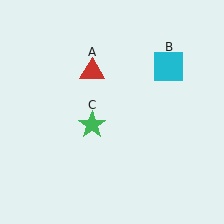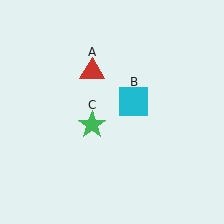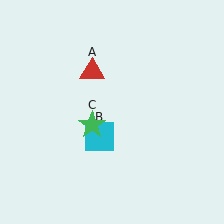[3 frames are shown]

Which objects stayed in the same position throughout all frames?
Red triangle (object A) and green star (object C) remained stationary.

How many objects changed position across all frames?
1 object changed position: cyan square (object B).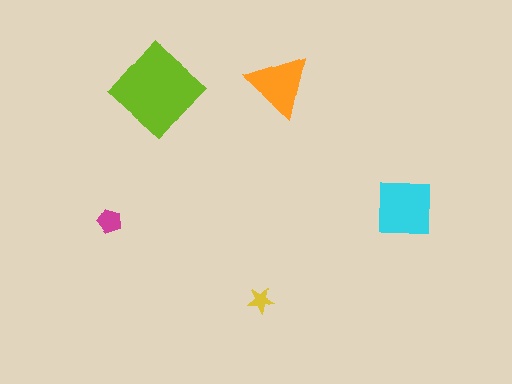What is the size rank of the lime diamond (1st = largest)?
1st.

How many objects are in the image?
There are 5 objects in the image.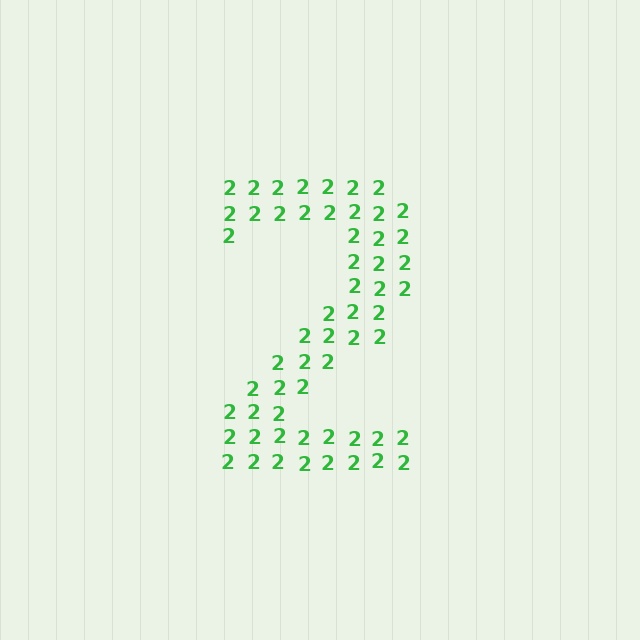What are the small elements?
The small elements are digit 2's.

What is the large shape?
The large shape is the digit 2.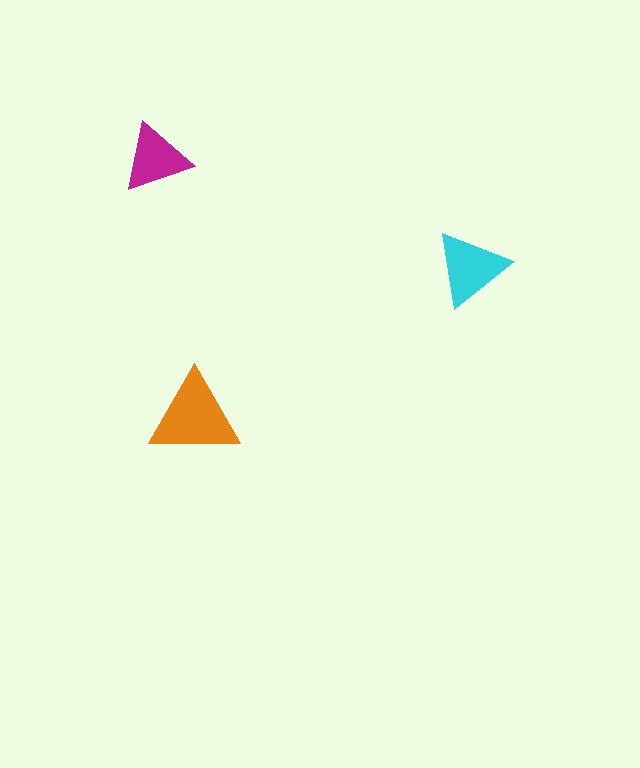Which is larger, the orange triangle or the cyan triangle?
The orange one.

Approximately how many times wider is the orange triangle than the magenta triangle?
About 1.5 times wider.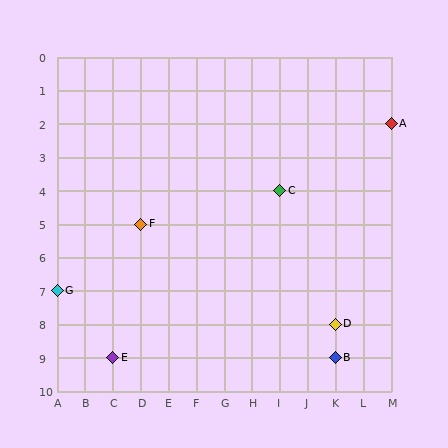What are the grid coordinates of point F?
Point F is at grid coordinates (D, 5).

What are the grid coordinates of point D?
Point D is at grid coordinates (K, 8).